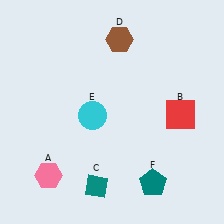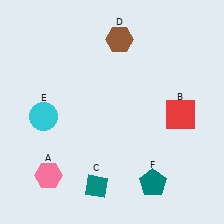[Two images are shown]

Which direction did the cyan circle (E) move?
The cyan circle (E) moved left.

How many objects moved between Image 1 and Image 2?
1 object moved between the two images.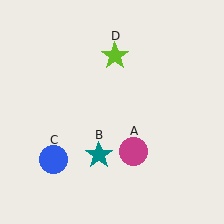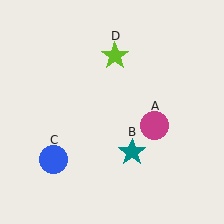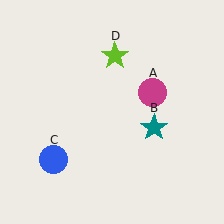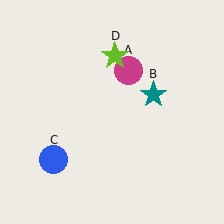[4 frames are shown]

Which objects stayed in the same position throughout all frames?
Blue circle (object C) and lime star (object D) remained stationary.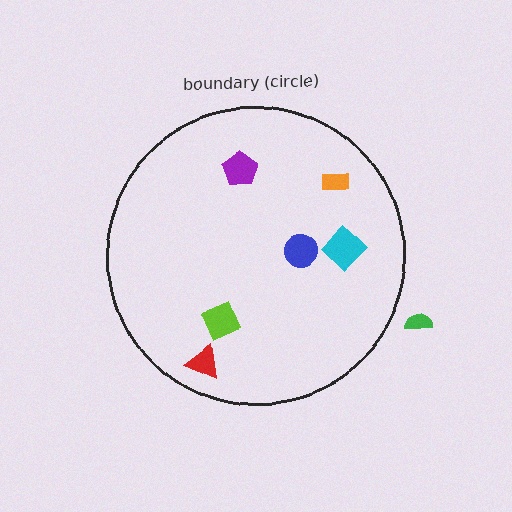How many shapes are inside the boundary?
6 inside, 1 outside.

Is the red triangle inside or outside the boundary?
Inside.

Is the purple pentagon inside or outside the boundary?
Inside.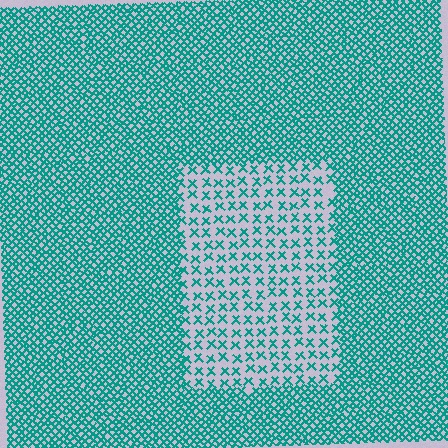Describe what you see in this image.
The image contains small teal elements arranged at two different densities. A rectangle-shaped region is visible where the elements are less densely packed than the surrounding area.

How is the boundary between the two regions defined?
The boundary is defined by a change in element density (approximately 2.8x ratio). All elements are the same color, size, and shape.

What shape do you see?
I see a rectangle.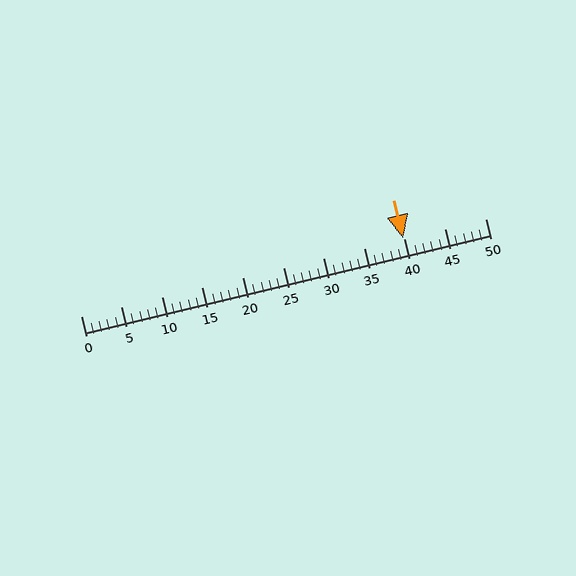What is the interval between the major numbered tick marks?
The major tick marks are spaced 5 units apart.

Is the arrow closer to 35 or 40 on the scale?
The arrow is closer to 40.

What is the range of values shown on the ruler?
The ruler shows values from 0 to 50.